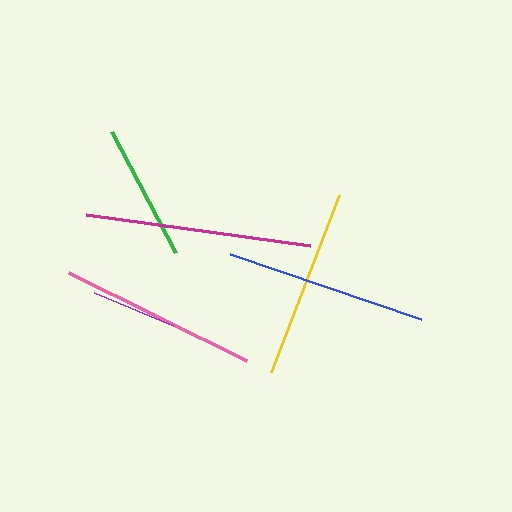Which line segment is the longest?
The magenta line is the longest at approximately 226 pixels.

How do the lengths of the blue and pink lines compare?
The blue and pink lines are approximately the same length.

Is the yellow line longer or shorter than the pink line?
The pink line is longer than the yellow line.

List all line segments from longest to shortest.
From longest to shortest: magenta, blue, pink, yellow, green, purple.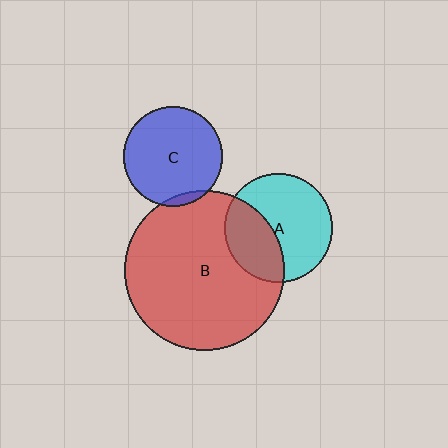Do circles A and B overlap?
Yes.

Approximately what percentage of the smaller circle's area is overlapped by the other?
Approximately 35%.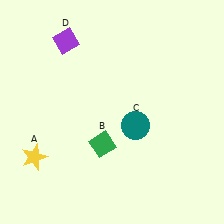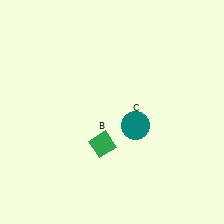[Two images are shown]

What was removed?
The yellow star (A), the purple diamond (D) were removed in Image 2.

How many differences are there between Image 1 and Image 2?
There are 2 differences between the two images.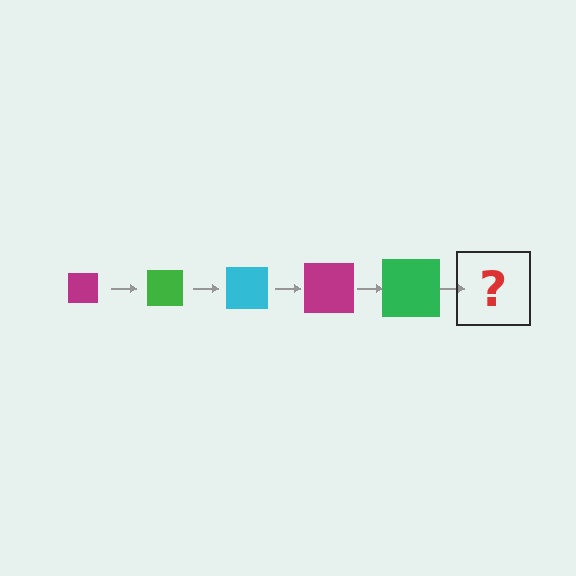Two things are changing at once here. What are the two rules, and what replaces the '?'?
The two rules are that the square grows larger each step and the color cycles through magenta, green, and cyan. The '?' should be a cyan square, larger than the previous one.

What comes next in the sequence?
The next element should be a cyan square, larger than the previous one.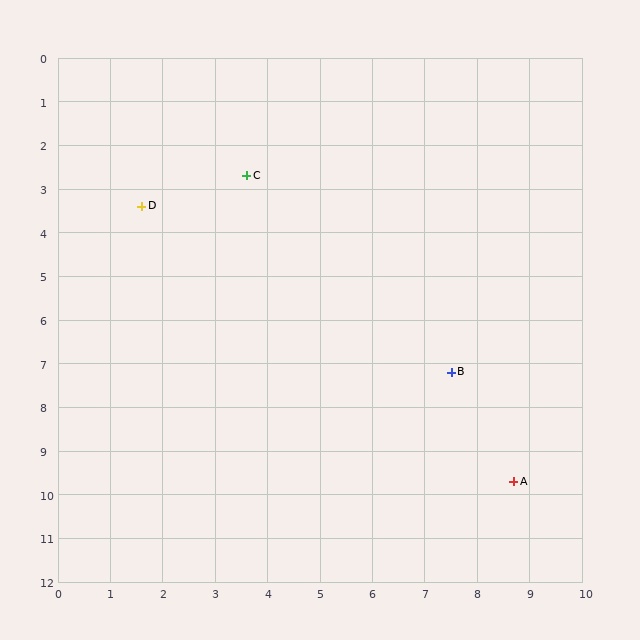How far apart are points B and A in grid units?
Points B and A are about 2.8 grid units apart.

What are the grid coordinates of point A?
Point A is at approximately (8.7, 9.7).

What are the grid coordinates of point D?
Point D is at approximately (1.6, 3.4).